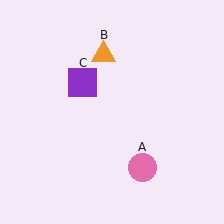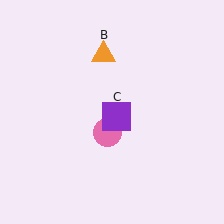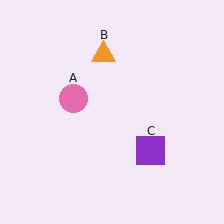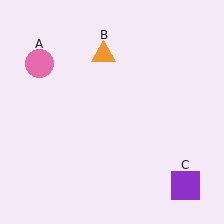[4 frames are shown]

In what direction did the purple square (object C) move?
The purple square (object C) moved down and to the right.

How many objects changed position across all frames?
2 objects changed position: pink circle (object A), purple square (object C).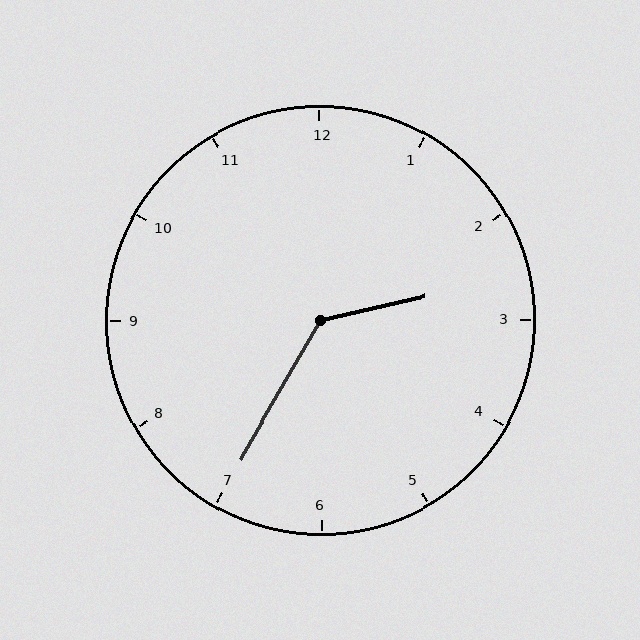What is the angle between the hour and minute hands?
Approximately 132 degrees.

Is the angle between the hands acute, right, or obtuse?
It is obtuse.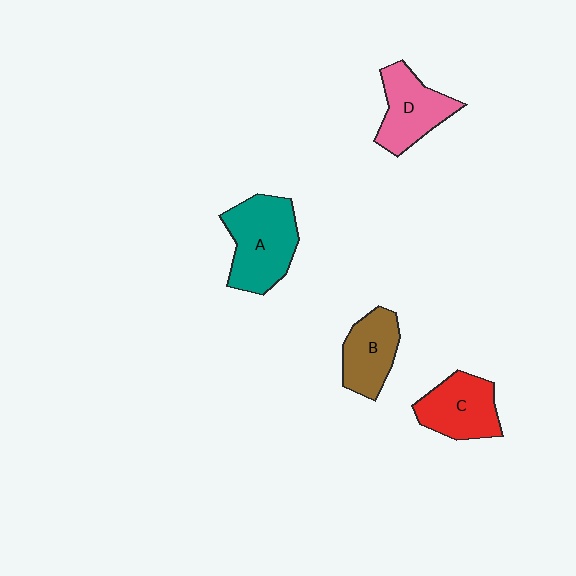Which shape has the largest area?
Shape A (teal).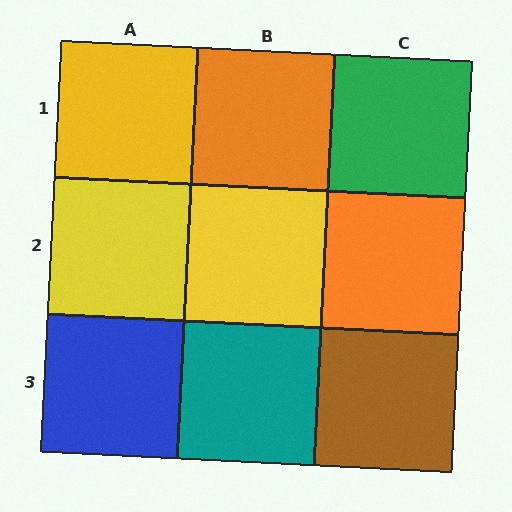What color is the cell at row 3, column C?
Brown.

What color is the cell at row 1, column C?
Green.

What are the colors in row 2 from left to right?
Yellow, yellow, orange.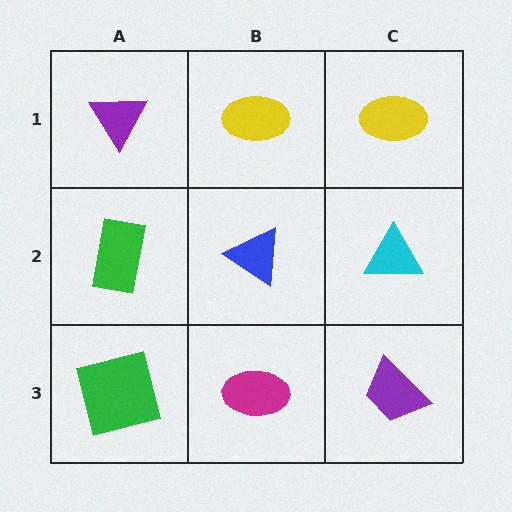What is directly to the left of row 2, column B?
A green rectangle.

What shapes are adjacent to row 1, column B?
A blue triangle (row 2, column B), a purple triangle (row 1, column A), a yellow ellipse (row 1, column C).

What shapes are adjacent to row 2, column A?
A purple triangle (row 1, column A), a green square (row 3, column A), a blue triangle (row 2, column B).